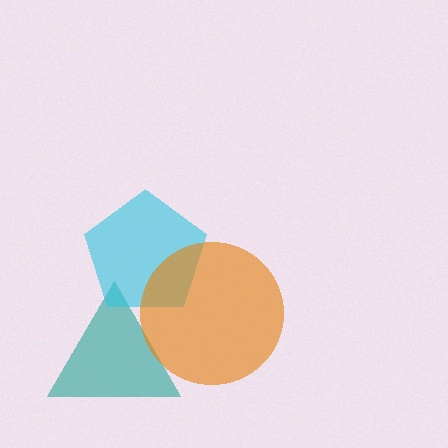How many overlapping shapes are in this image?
There are 3 overlapping shapes in the image.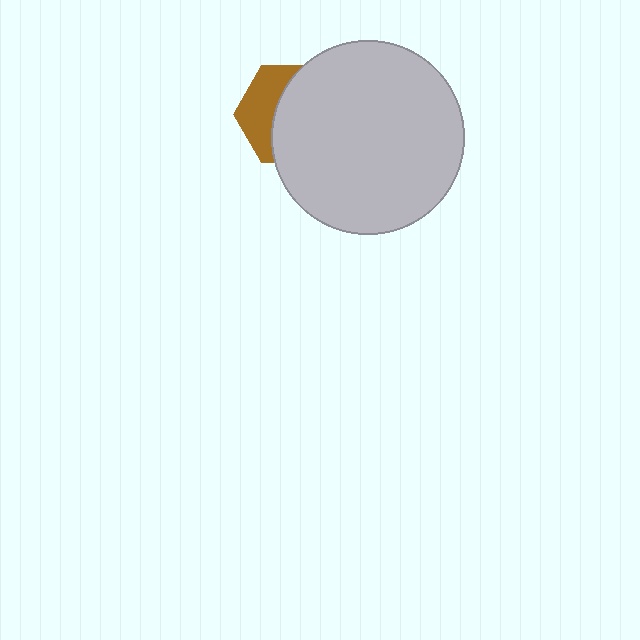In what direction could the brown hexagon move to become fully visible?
The brown hexagon could move left. That would shift it out from behind the light gray circle entirely.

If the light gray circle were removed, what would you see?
You would see the complete brown hexagon.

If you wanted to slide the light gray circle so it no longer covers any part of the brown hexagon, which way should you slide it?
Slide it right — that is the most direct way to separate the two shapes.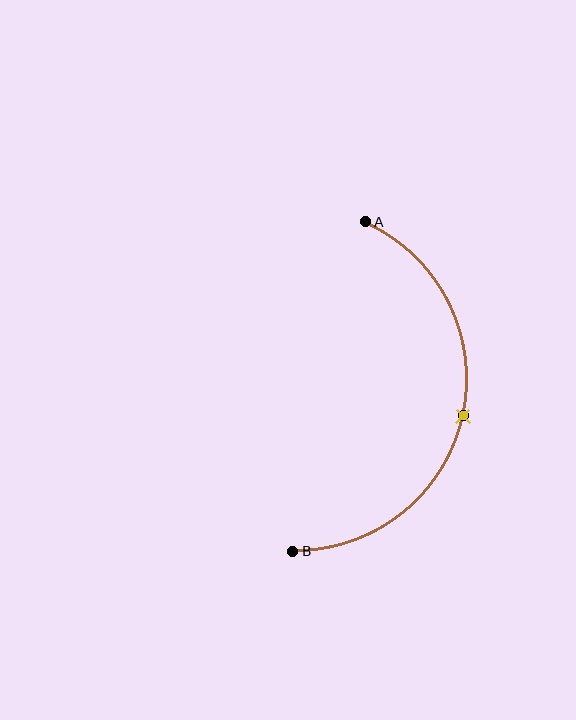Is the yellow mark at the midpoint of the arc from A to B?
Yes. The yellow mark lies on the arc at equal arc-length from both A and B — it is the arc midpoint.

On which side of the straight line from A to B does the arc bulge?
The arc bulges to the right of the straight line connecting A and B.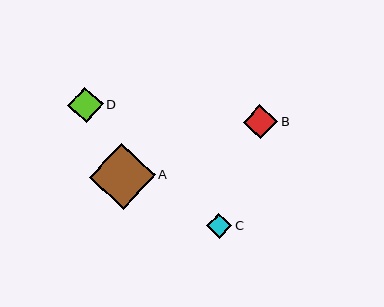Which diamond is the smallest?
Diamond C is the smallest with a size of approximately 25 pixels.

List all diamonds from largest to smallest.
From largest to smallest: A, D, B, C.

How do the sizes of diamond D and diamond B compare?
Diamond D and diamond B are approximately the same size.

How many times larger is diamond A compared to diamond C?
Diamond A is approximately 2.6 times the size of diamond C.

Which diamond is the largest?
Diamond A is the largest with a size of approximately 65 pixels.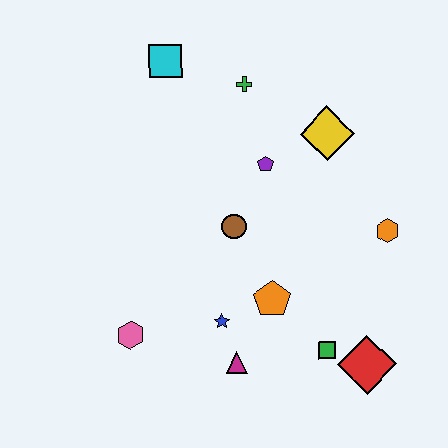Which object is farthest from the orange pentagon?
The cyan square is farthest from the orange pentagon.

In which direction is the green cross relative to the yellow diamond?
The green cross is to the left of the yellow diamond.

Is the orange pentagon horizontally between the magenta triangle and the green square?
Yes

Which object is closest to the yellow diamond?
The purple pentagon is closest to the yellow diamond.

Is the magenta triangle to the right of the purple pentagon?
No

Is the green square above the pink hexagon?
No